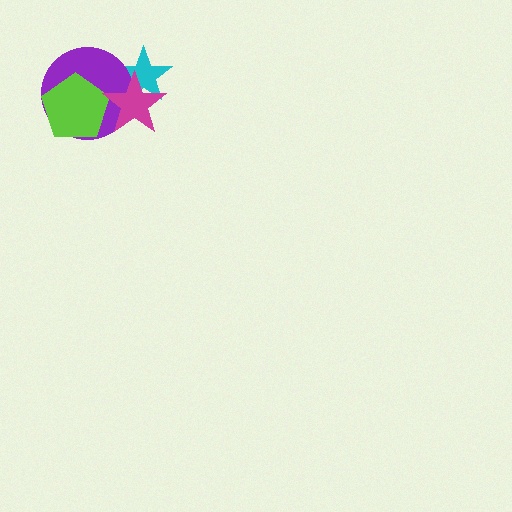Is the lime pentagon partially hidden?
Yes, it is partially covered by another shape.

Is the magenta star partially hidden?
No, no other shape covers it.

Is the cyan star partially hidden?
Yes, it is partially covered by another shape.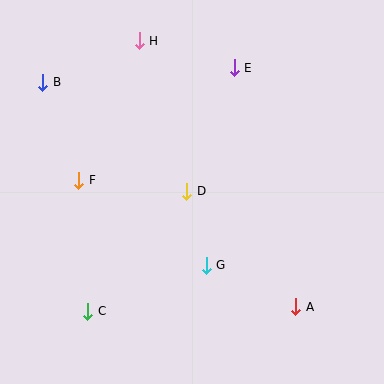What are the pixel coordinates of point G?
Point G is at (206, 265).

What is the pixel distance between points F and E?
The distance between F and E is 192 pixels.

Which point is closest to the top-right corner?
Point E is closest to the top-right corner.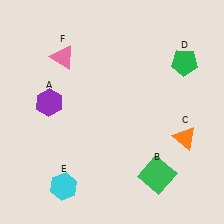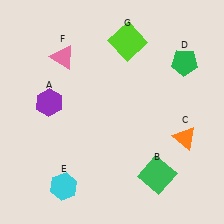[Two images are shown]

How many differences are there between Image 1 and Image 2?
There is 1 difference between the two images.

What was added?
A lime square (G) was added in Image 2.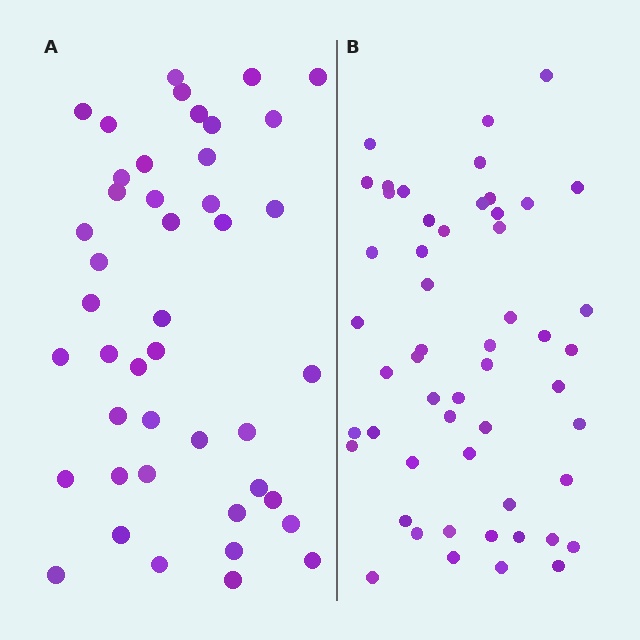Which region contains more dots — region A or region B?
Region B (the right region) has more dots.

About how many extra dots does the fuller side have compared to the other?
Region B has roughly 8 or so more dots than region A.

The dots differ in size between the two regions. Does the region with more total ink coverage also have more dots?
No. Region A has more total ink coverage because its dots are larger, but region B actually contains more individual dots. Total area can be misleading — the number of items is what matters here.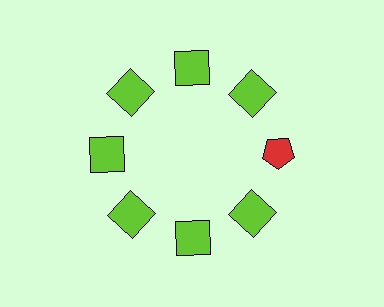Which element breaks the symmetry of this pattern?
The red pentagon at roughly the 3 o'clock position breaks the symmetry. All other shapes are lime squares.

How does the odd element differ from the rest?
It differs in both color (red instead of lime) and shape (pentagon instead of square).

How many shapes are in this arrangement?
There are 8 shapes arranged in a ring pattern.